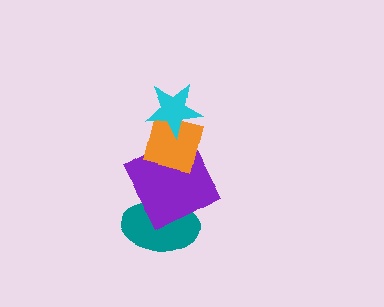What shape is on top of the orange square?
The cyan star is on top of the orange square.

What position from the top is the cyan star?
The cyan star is 1st from the top.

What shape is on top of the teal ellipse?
The purple square is on top of the teal ellipse.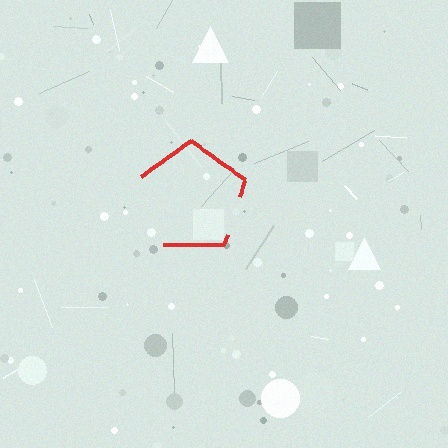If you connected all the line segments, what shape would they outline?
They would outline a pentagon.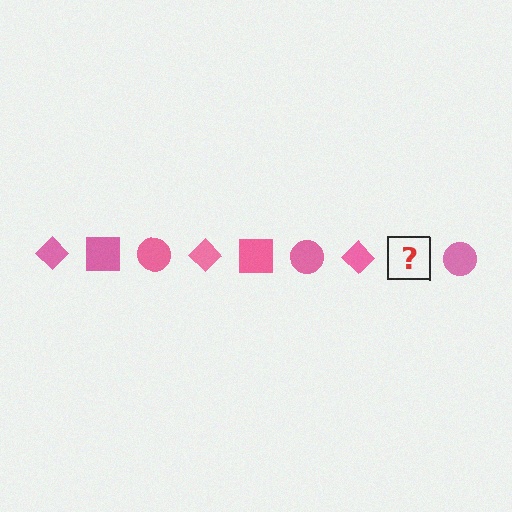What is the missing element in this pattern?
The missing element is a pink square.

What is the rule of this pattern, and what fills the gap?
The rule is that the pattern cycles through diamond, square, circle shapes in pink. The gap should be filled with a pink square.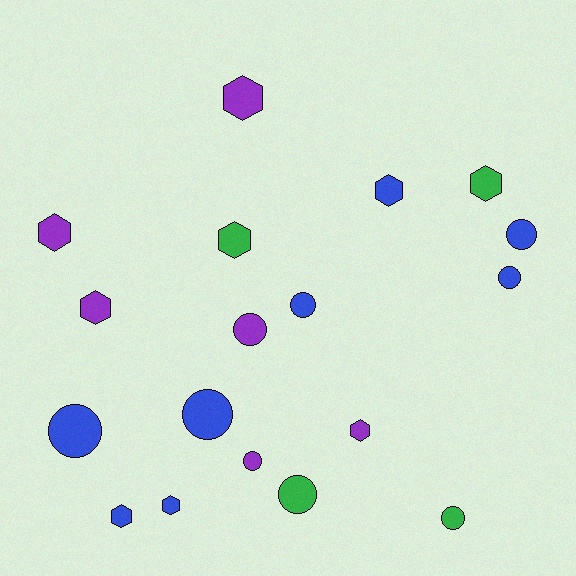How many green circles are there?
There are 2 green circles.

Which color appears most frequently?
Blue, with 8 objects.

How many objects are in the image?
There are 18 objects.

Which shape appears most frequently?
Hexagon, with 9 objects.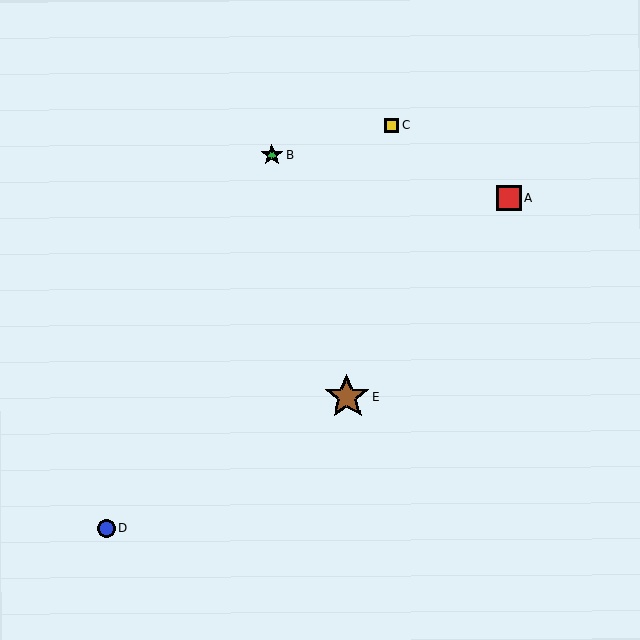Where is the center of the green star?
The center of the green star is at (272, 155).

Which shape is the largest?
The brown star (labeled E) is the largest.